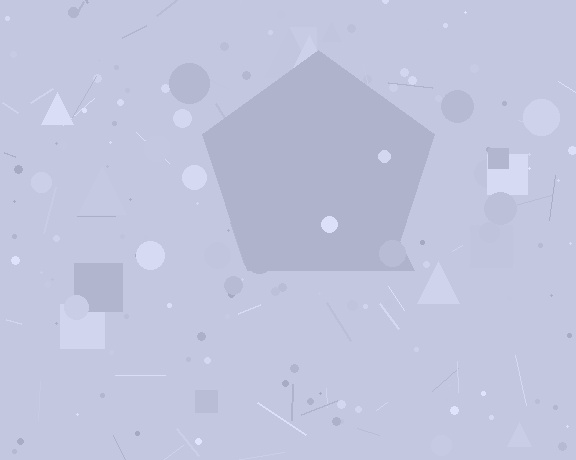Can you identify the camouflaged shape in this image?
The camouflaged shape is a pentagon.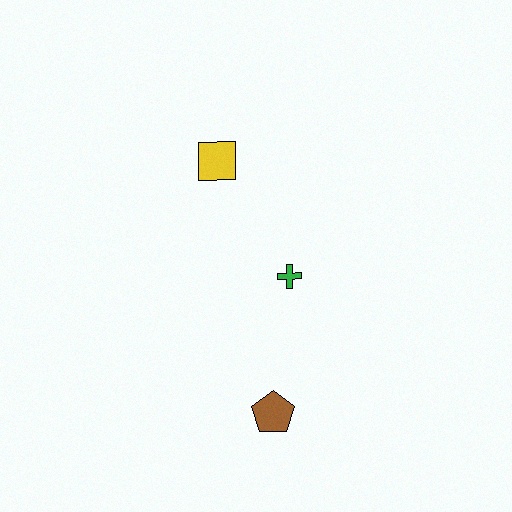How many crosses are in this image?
There is 1 cross.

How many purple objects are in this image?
There are no purple objects.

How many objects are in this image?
There are 3 objects.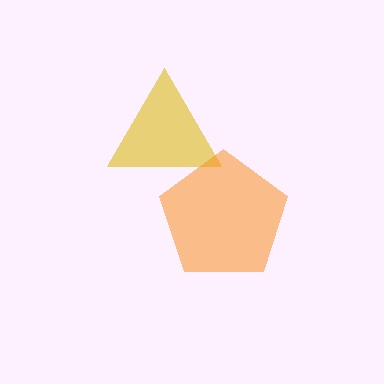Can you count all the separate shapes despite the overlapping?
Yes, there are 2 separate shapes.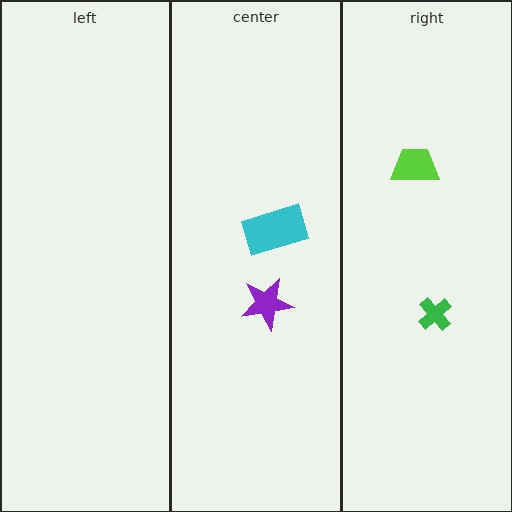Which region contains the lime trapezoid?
The right region.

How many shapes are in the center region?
2.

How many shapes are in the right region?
2.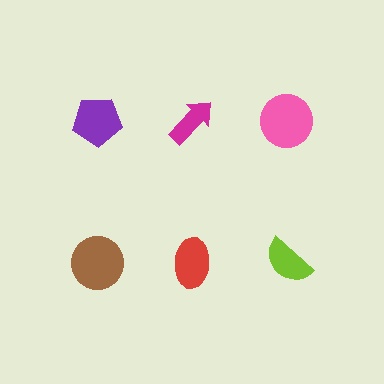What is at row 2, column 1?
A brown circle.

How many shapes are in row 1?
3 shapes.